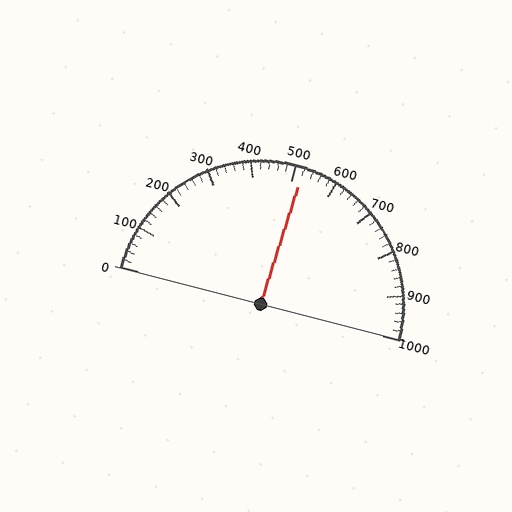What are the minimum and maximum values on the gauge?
The gauge ranges from 0 to 1000.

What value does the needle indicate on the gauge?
The needle indicates approximately 520.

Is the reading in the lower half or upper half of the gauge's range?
The reading is in the upper half of the range (0 to 1000).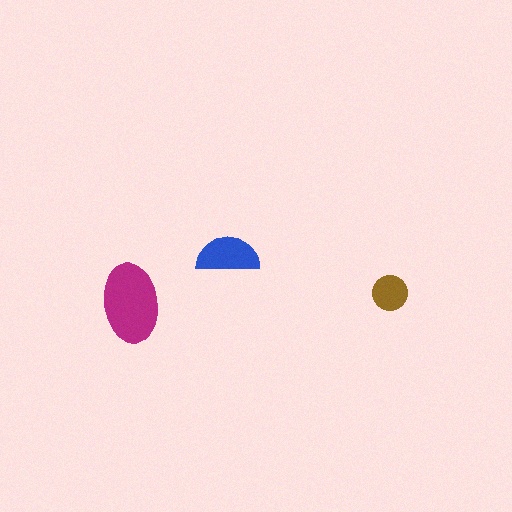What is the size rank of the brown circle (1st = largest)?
3rd.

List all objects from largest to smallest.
The magenta ellipse, the blue semicircle, the brown circle.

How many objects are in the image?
There are 3 objects in the image.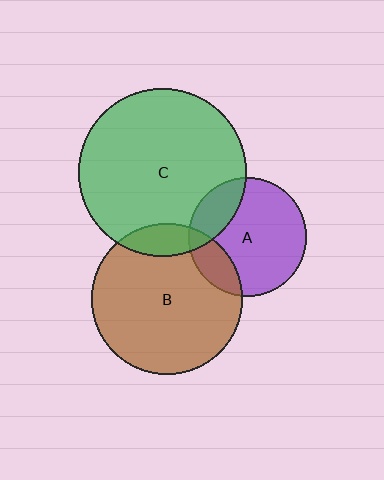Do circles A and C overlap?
Yes.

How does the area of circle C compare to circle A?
Approximately 2.0 times.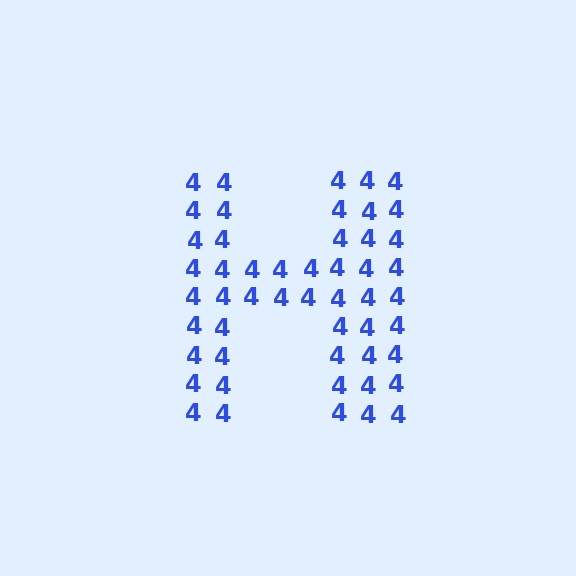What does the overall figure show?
The overall figure shows the letter H.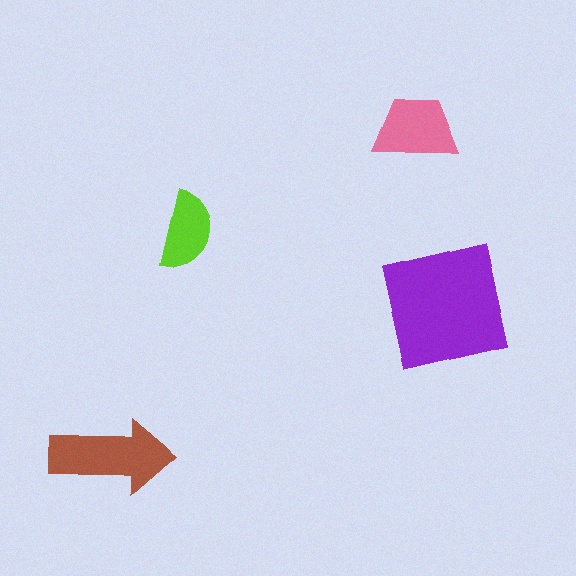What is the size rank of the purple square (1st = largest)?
1st.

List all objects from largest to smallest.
The purple square, the brown arrow, the pink trapezoid, the lime semicircle.